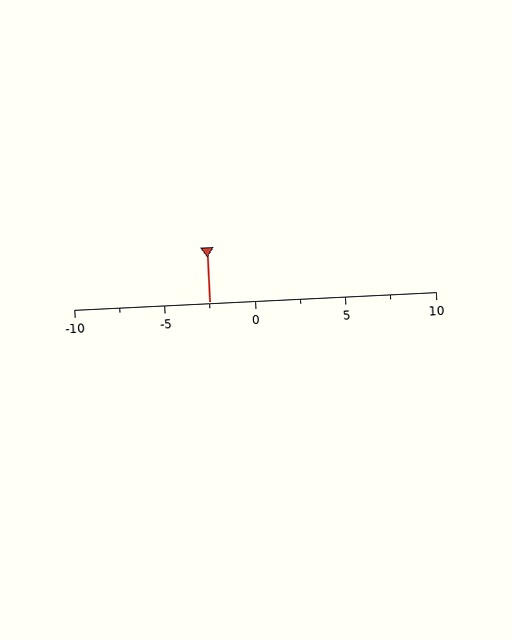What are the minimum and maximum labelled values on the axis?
The axis runs from -10 to 10.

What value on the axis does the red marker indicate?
The marker indicates approximately -2.5.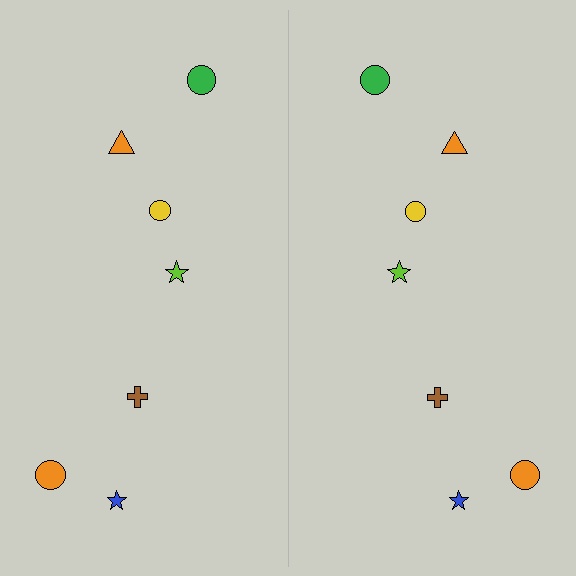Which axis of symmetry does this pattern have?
The pattern has a vertical axis of symmetry running through the center of the image.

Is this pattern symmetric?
Yes, this pattern has bilateral (reflection) symmetry.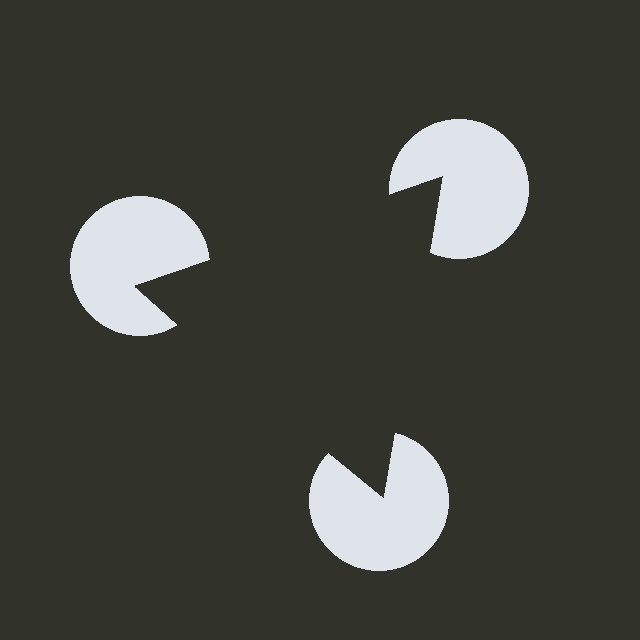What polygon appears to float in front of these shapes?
An illusory triangle — its edges are inferred from the aligned wedge cuts in the pac-man discs, not physically drawn.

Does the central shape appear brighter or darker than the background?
It typically appears slightly darker than the background, even though no actual brightness change is drawn.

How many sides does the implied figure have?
3 sides.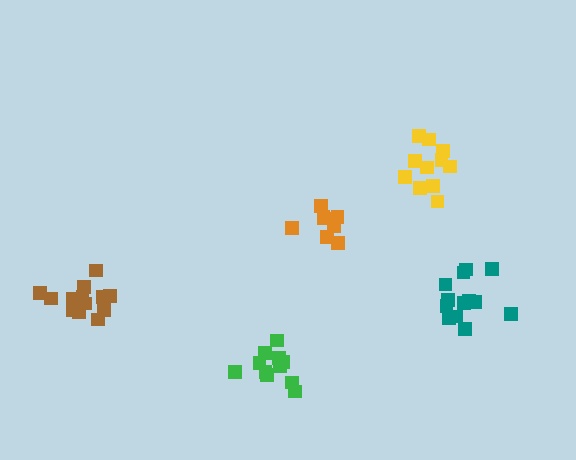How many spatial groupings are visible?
There are 5 spatial groupings.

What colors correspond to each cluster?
The clusters are colored: orange, brown, green, yellow, teal.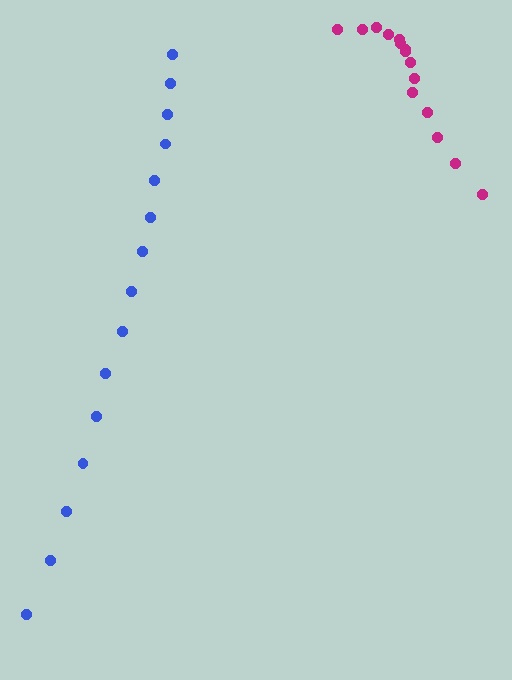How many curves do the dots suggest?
There are 2 distinct paths.